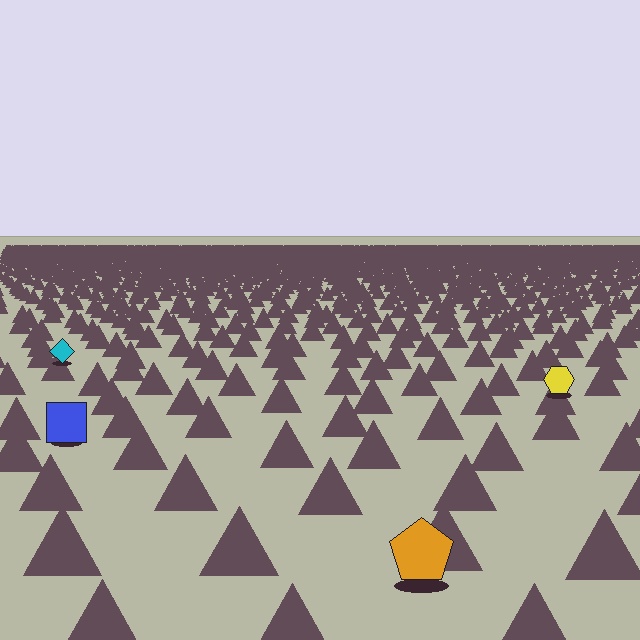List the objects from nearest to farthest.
From nearest to farthest: the orange pentagon, the blue square, the yellow hexagon, the cyan diamond.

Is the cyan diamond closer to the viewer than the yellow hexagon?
No. The yellow hexagon is closer — you can tell from the texture gradient: the ground texture is coarser near it.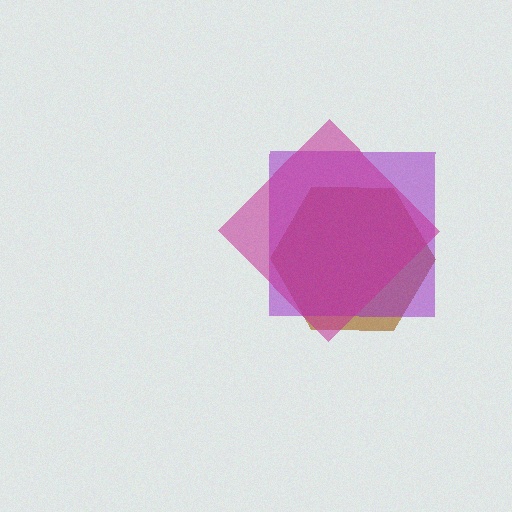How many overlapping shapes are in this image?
There are 3 overlapping shapes in the image.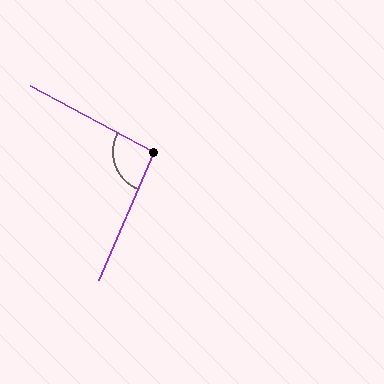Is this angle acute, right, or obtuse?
It is obtuse.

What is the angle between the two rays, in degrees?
Approximately 95 degrees.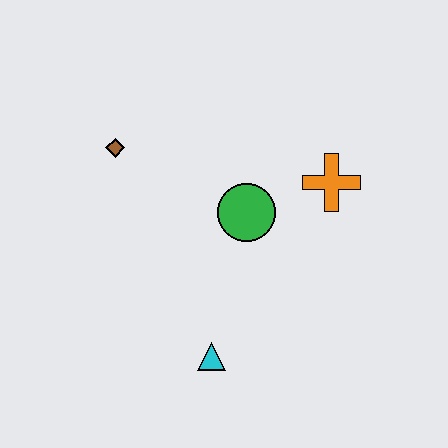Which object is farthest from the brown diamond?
The cyan triangle is farthest from the brown diamond.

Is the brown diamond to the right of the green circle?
No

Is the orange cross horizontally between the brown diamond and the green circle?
No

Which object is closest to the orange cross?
The green circle is closest to the orange cross.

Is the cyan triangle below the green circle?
Yes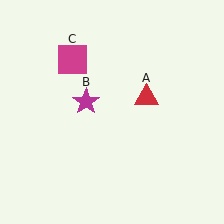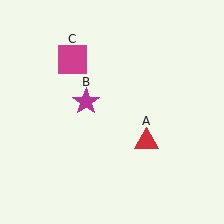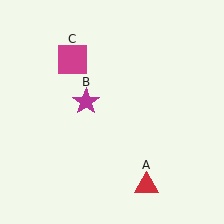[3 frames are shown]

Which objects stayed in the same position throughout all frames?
Magenta star (object B) and magenta square (object C) remained stationary.